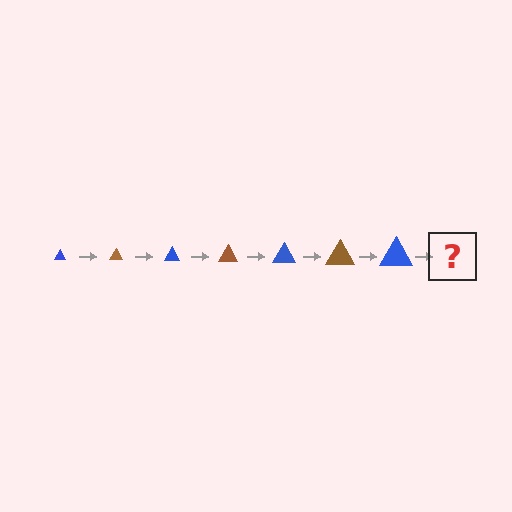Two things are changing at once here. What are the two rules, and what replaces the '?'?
The two rules are that the triangle grows larger each step and the color cycles through blue and brown. The '?' should be a brown triangle, larger than the previous one.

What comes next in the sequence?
The next element should be a brown triangle, larger than the previous one.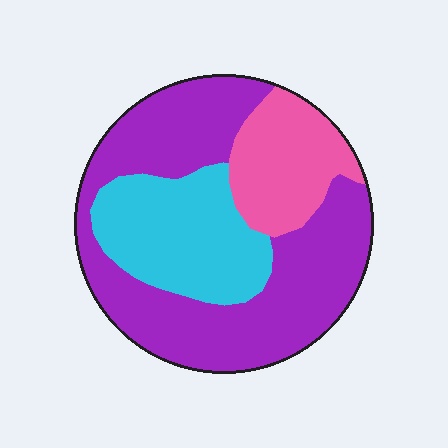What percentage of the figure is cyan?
Cyan covers 26% of the figure.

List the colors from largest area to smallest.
From largest to smallest: purple, cyan, pink.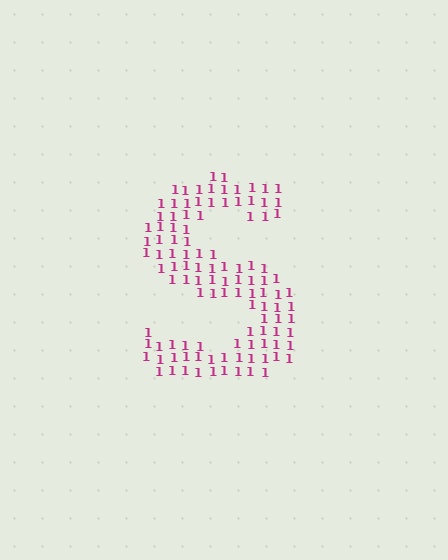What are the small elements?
The small elements are digit 1's.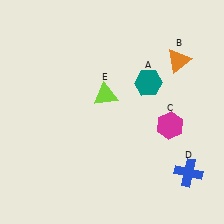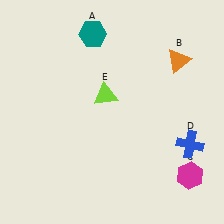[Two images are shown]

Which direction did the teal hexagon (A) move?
The teal hexagon (A) moved left.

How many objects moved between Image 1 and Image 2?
3 objects moved between the two images.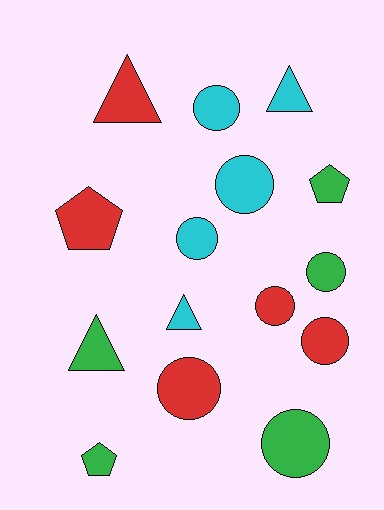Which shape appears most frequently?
Circle, with 8 objects.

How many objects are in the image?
There are 15 objects.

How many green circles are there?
There are 2 green circles.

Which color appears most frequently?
Cyan, with 5 objects.